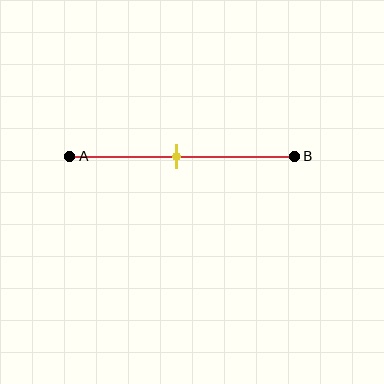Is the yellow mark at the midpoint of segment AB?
Yes, the mark is approximately at the midpoint.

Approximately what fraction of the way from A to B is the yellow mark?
The yellow mark is approximately 50% of the way from A to B.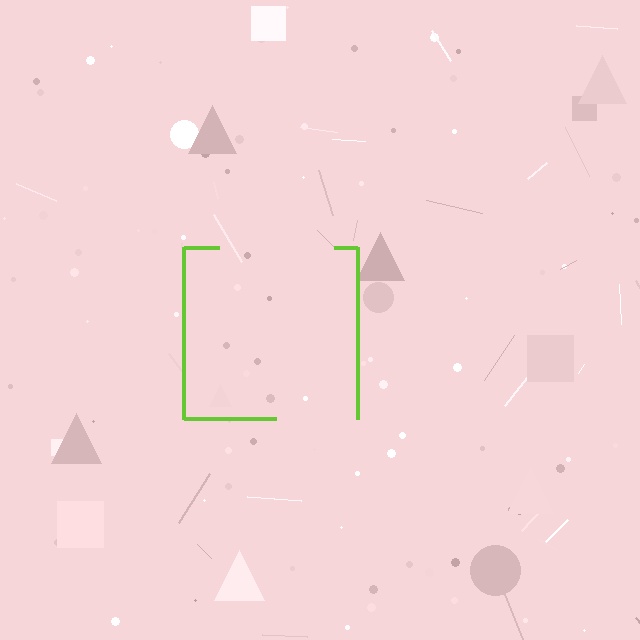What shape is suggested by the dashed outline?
The dashed outline suggests a square.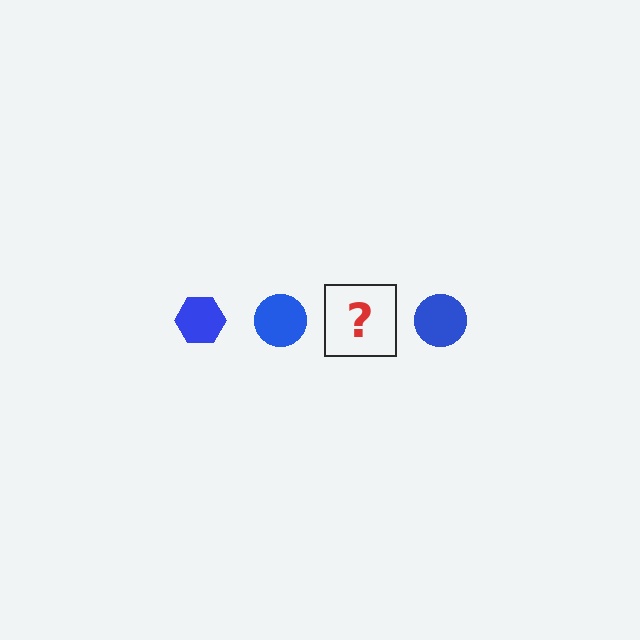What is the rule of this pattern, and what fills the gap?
The rule is that the pattern cycles through hexagon, circle shapes in blue. The gap should be filled with a blue hexagon.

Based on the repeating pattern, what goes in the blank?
The blank should be a blue hexagon.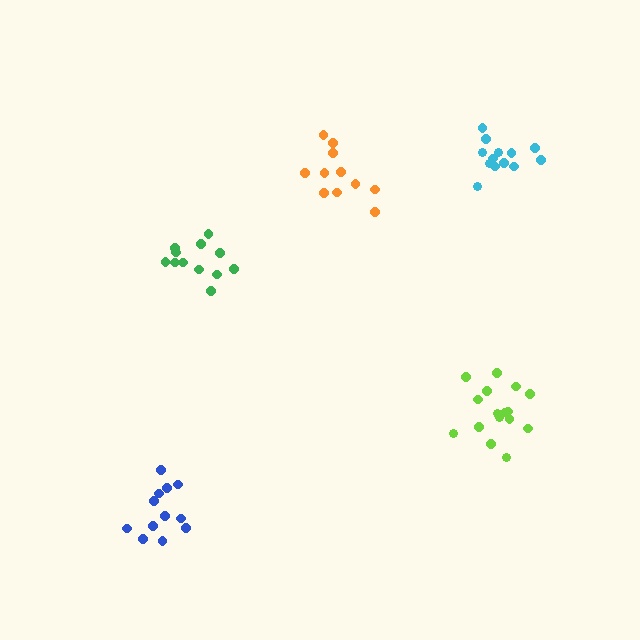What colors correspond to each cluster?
The clusters are colored: cyan, blue, lime, orange, green.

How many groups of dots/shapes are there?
There are 5 groups.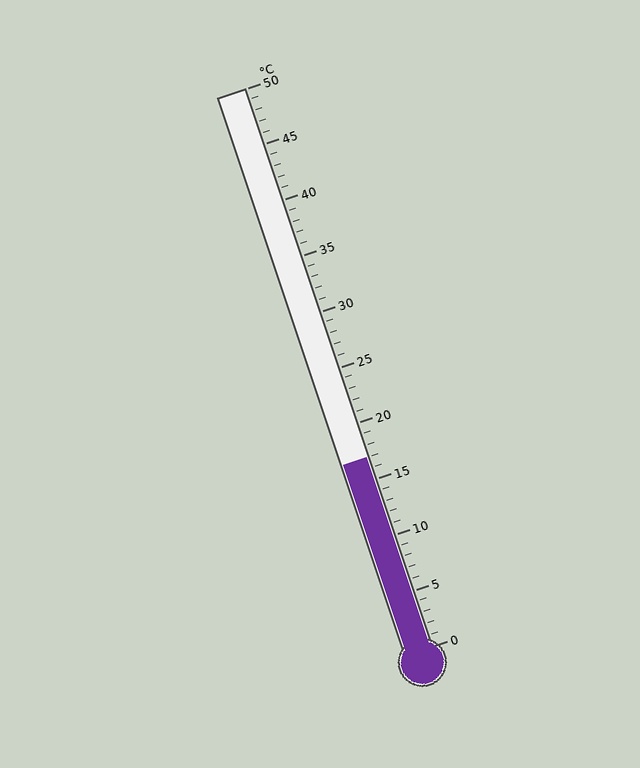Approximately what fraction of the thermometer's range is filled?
The thermometer is filled to approximately 35% of its range.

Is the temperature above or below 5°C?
The temperature is above 5°C.